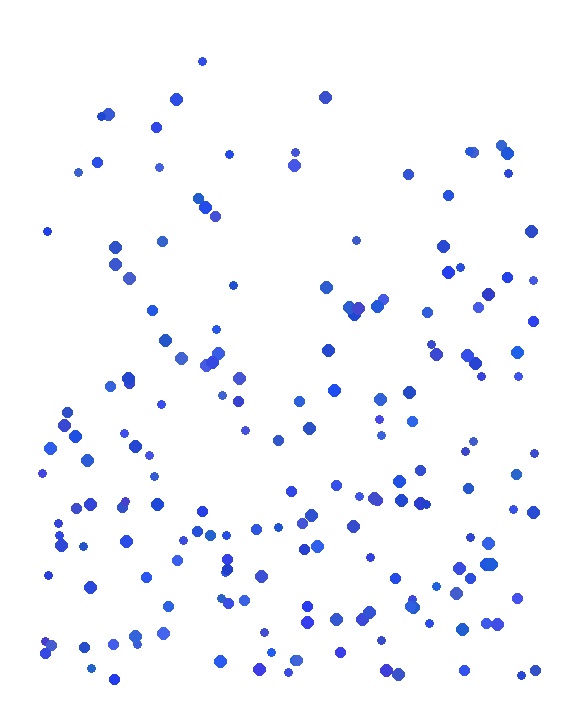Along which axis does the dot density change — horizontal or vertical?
Vertical.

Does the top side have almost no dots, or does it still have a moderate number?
Still a moderate number, just noticeably fewer than the bottom.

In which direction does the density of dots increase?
From top to bottom, with the bottom side densest.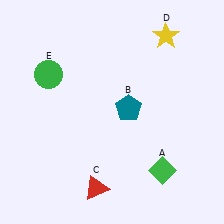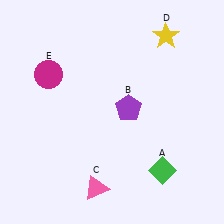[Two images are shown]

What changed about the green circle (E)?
In Image 1, E is green. In Image 2, it changed to magenta.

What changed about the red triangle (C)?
In Image 1, C is red. In Image 2, it changed to pink.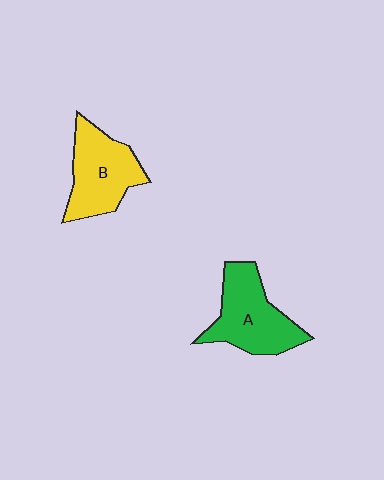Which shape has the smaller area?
Shape B (yellow).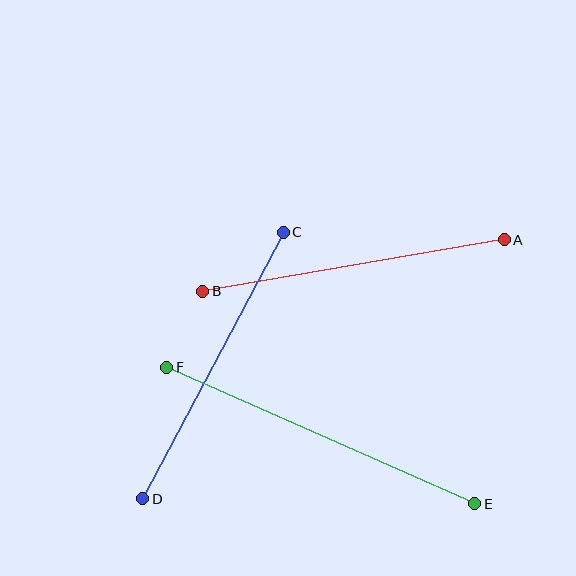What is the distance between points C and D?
The distance is approximately 301 pixels.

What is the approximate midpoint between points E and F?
The midpoint is at approximately (321, 436) pixels.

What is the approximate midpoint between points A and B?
The midpoint is at approximately (354, 266) pixels.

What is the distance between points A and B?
The distance is approximately 306 pixels.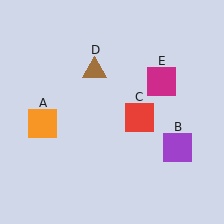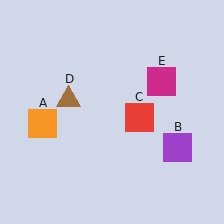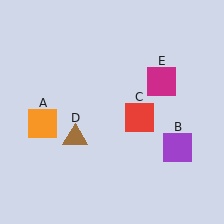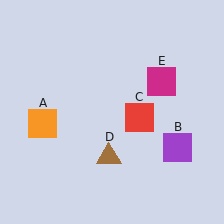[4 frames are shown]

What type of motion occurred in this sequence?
The brown triangle (object D) rotated counterclockwise around the center of the scene.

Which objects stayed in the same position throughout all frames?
Orange square (object A) and purple square (object B) and red square (object C) and magenta square (object E) remained stationary.